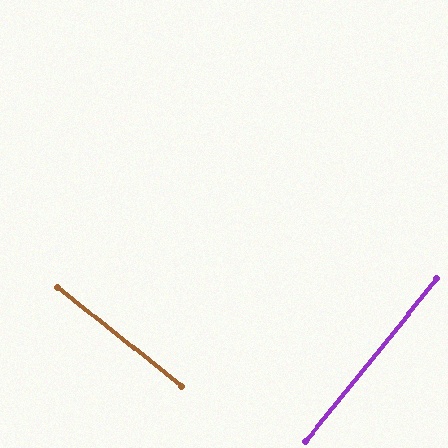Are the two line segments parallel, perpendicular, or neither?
Perpendicular — they meet at approximately 90°.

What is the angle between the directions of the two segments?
Approximately 90 degrees.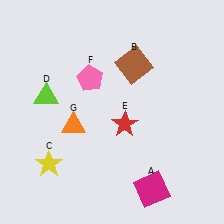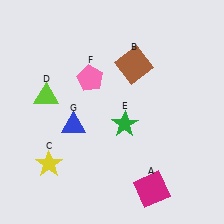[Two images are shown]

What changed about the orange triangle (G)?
In Image 1, G is orange. In Image 2, it changed to blue.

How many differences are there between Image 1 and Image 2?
There are 2 differences between the two images.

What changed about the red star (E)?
In Image 1, E is red. In Image 2, it changed to green.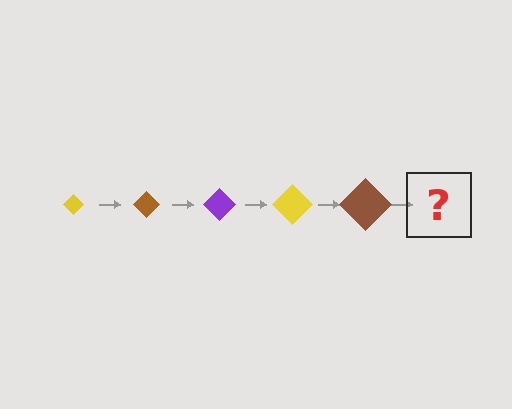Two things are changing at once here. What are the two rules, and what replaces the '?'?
The two rules are that the diamond grows larger each step and the color cycles through yellow, brown, and purple. The '?' should be a purple diamond, larger than the previous one.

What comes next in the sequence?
The next element should be a purple diamond, larger than the previous one.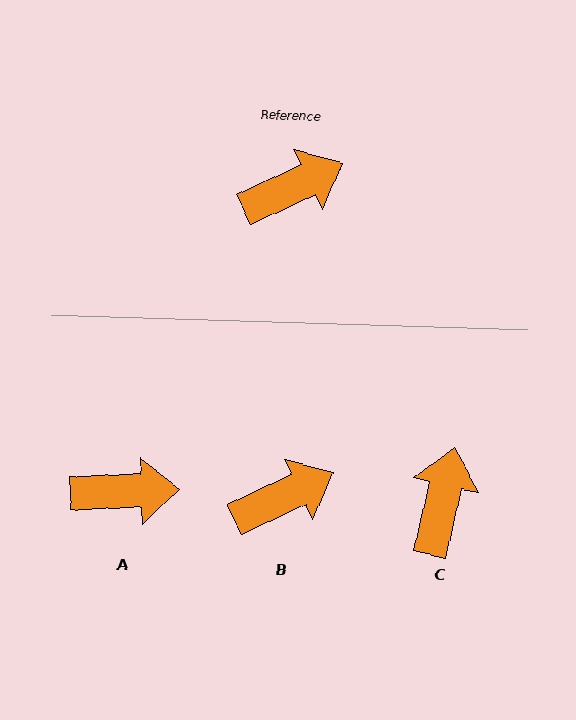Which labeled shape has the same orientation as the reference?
B.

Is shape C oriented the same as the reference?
No, it is off by about 52 degrees.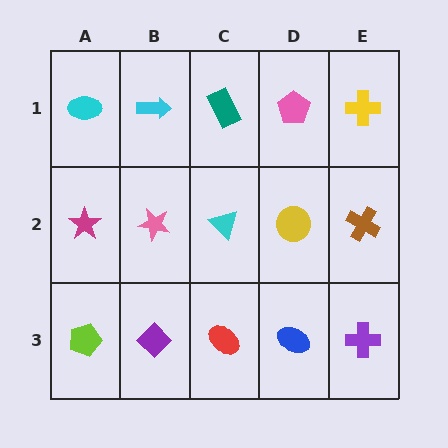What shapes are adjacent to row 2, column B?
A cyan arrow (row 1, column B), a purple diamond (row 3, column B), a magenta star (row 2, column A), a cyan triangle (row 2, column C).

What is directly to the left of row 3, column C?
A purple diamond.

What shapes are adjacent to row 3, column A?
A magenta star (row 2, column A), a purple diamond (row 3, column B).